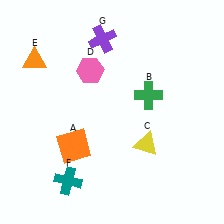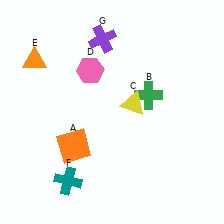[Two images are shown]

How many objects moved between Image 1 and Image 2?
1 object moved between the two images.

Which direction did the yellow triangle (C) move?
The yellow triangle (C) moved up.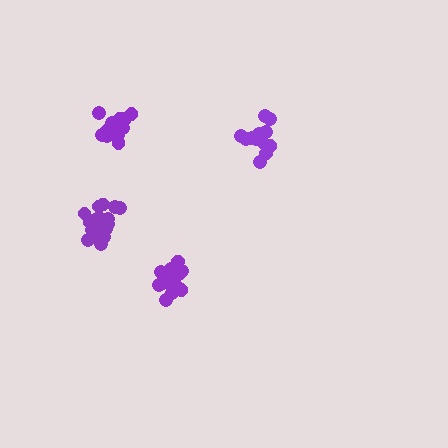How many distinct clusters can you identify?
There are 4 distinct clusters.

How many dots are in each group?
Group 1: 18 dots, Group 2: 19 dots, Group 3: 15 dots, Group 4: 13 dots (65 total).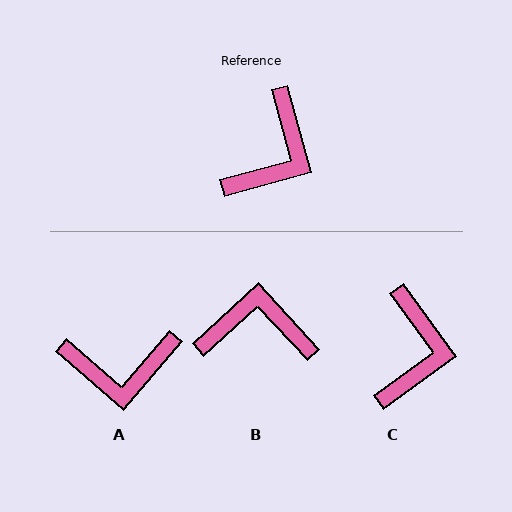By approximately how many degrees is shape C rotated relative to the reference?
Approximately 21 degrees counter-clockwise.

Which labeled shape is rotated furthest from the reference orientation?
B, about 117 degrees away.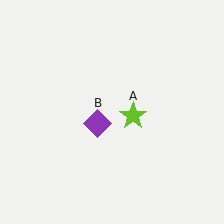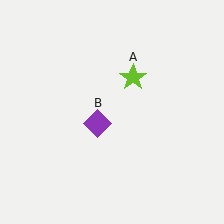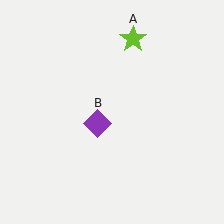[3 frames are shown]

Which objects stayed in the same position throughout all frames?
Purple diamond (object B) remained stationary.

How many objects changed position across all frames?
1 object changed position: lime star (object A).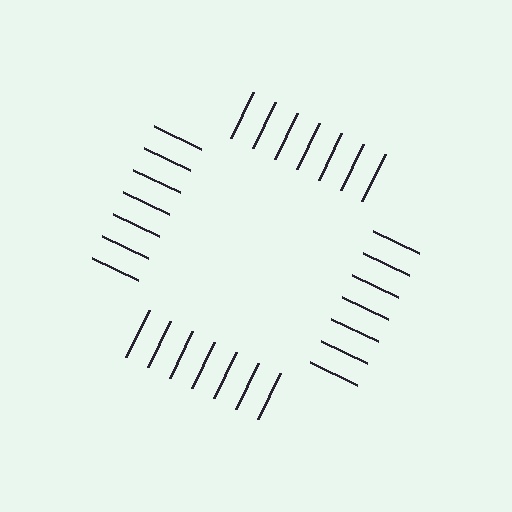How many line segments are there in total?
28 — 7 along each of the 4 edges.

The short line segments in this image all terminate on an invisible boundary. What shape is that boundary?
An illusory square — the line segments terminate on its edges but no continuous stroke is drawn.